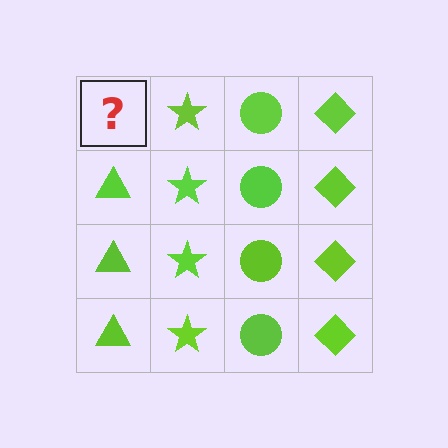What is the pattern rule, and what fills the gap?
The rule is that each column has a consistent shape. The gap should be filled with a lime triangle.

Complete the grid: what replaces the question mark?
The question mark should be replaced with a lime triangle.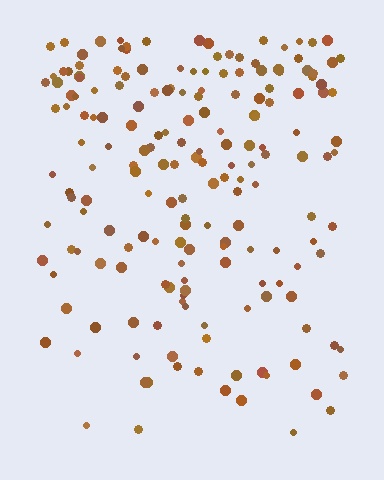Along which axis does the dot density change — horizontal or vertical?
Vertical.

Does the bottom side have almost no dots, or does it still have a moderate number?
Still a moderate number, just noticeably fewer than the top.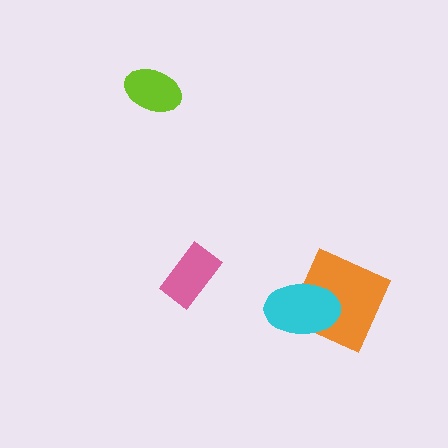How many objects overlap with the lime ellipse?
0 objects overlap with the lime ellipse.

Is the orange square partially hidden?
Yes, it is partially covered by another shape.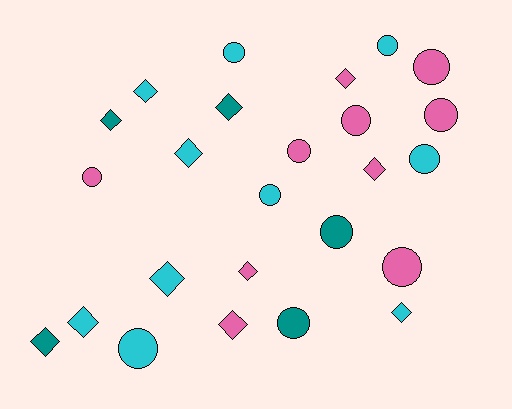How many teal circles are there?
There are 2 teal circles.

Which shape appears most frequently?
Circle, with 13 objects.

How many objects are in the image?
There are 25 objects.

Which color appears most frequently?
Cyan, with 10 objects.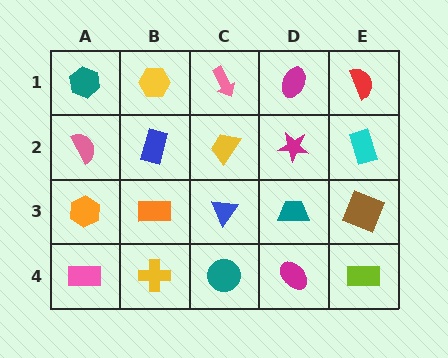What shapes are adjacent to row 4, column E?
A brown square (row 3, column E), a magenta ellipse (row 4, column D).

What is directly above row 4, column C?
A blue triangle.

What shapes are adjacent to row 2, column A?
A teal hexagon (row 1, column A), an orange hexagon (row 3, column A), a blue rectangle (row 2, column B).